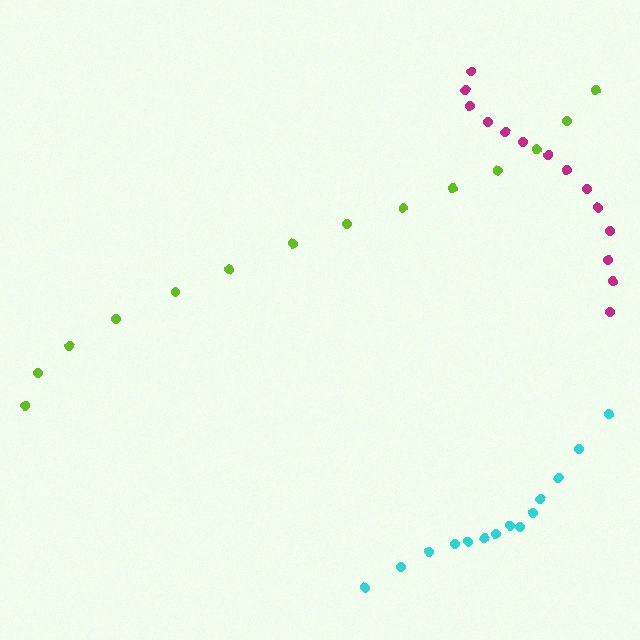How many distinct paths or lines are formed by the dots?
There are 3 distinct paths.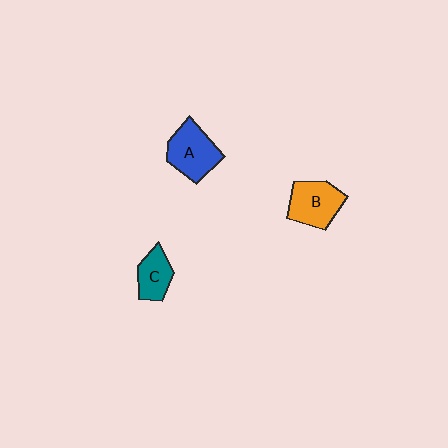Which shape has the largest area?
Shape A (blue).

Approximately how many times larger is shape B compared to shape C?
Approximately 1.5 times.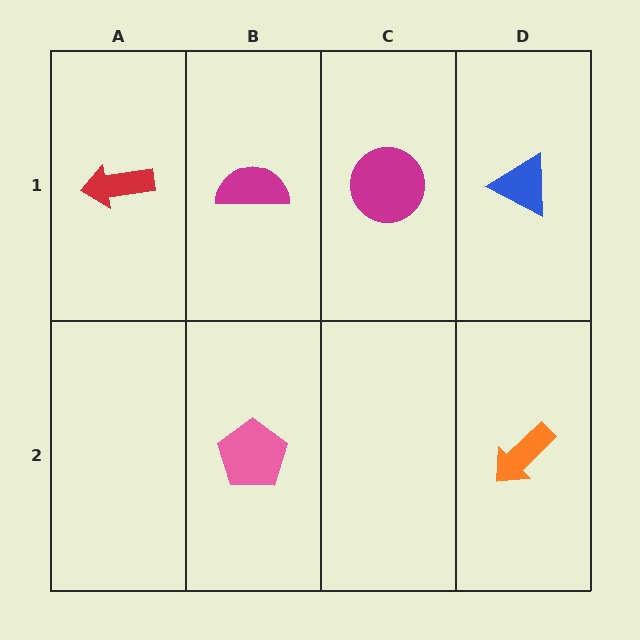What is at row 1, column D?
A blue triangle.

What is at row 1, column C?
A magenta circle.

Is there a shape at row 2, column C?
No, that cell is empty.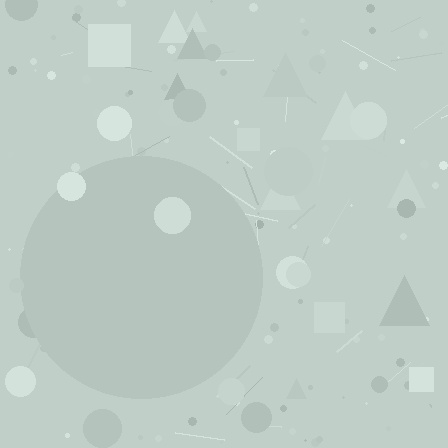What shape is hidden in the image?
A circle is hidden in the image.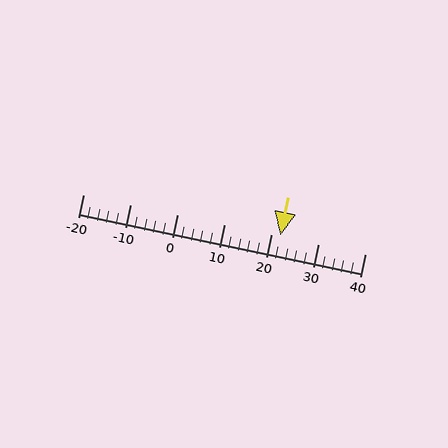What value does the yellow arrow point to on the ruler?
The yellow arrow points to approximately 22.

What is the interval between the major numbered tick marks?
The major tick marks are spaced 10 units apart.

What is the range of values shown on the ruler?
The ruler shows values from -20 to 40.